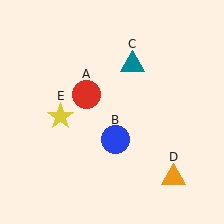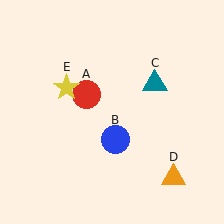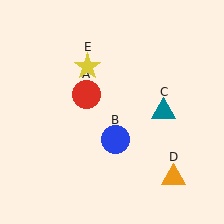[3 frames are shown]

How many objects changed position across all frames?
2 objects changed position: teal triangle (object C), yellow star (object E).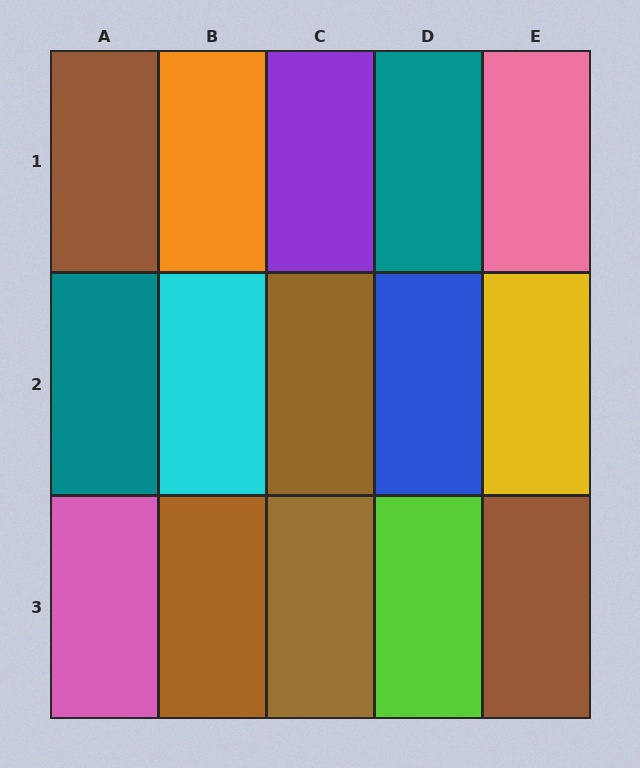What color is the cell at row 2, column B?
Cyan.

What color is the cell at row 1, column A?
Brown.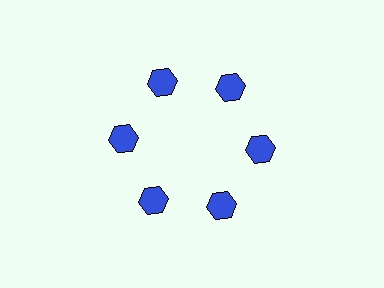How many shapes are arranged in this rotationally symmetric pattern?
There are 6 shapes, arranged in 6 groups of 1.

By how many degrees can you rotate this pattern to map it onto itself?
The pattern maps onto itself every 60 degrees of rotation.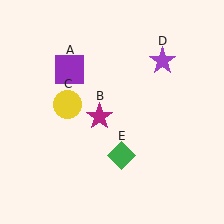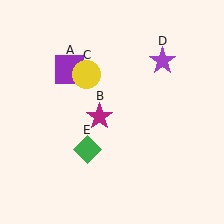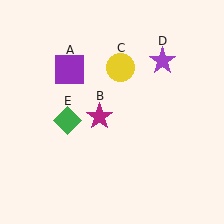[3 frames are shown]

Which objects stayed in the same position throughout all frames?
Purple square (object A) and magenta star (object B) and purple star (object D) remained stationary.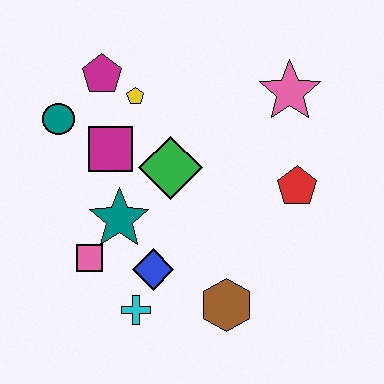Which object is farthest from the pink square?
The pink star is farthest from the pink square.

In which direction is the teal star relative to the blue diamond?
The teal star is above the blue diamond.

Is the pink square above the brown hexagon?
Yes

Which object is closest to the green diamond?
The magenta square is closest to the green diamond.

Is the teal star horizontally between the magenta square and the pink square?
No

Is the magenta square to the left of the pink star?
Yes